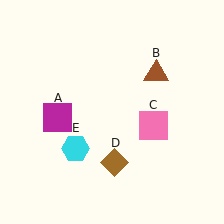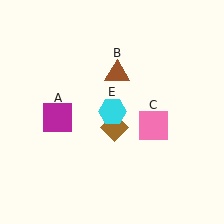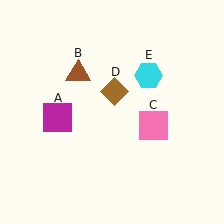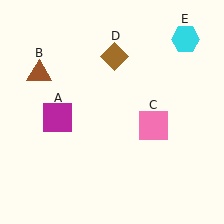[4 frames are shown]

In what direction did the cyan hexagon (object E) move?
The cyan hexagon (object E) moved up and to the right.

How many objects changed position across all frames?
3 objects changed position: brown triangle (object B), brown diamond (object D), cyan hexagon (object E).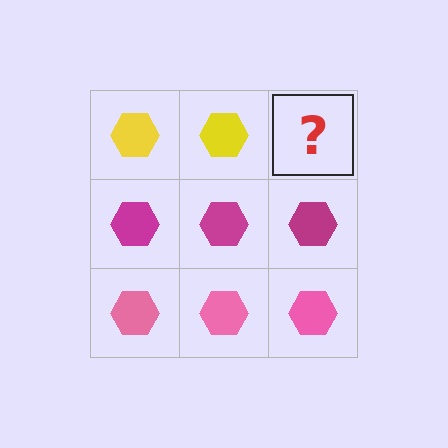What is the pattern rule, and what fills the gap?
The rule is that each row has a consistent color. The gap should be filled with a yellow hexagon.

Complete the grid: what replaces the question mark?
The question mark should be replaced with a yellow hexagon.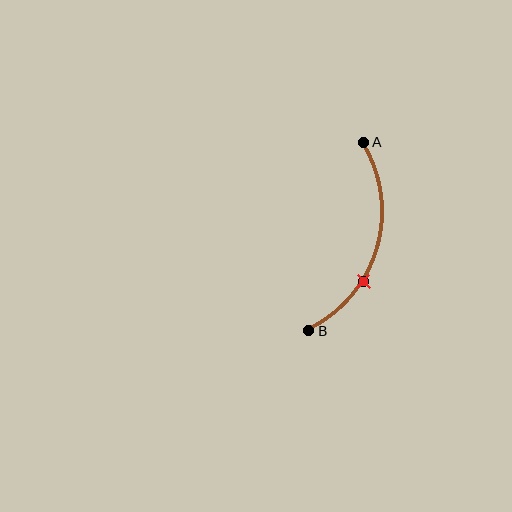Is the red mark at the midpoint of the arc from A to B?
No. The red mark lies on the arc but is closer to endpoint B. The arc midpoint would be at the point on the curve equidistant along the arc from both A and B.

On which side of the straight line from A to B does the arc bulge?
The arc bulges to the right of the straight line connecting A and B.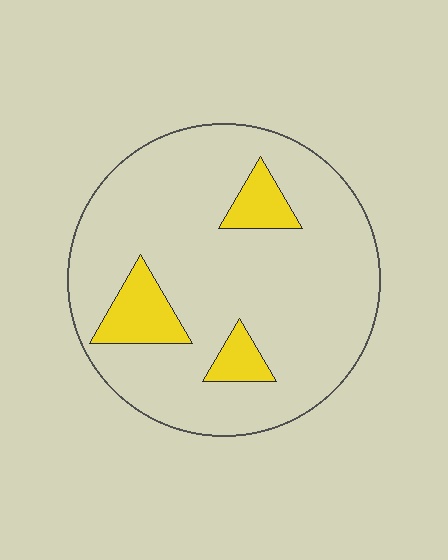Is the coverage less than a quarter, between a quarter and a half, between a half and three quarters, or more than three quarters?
Less than a quarter.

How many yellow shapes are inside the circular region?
3.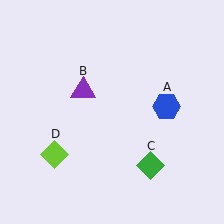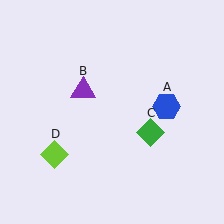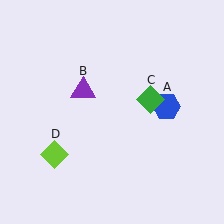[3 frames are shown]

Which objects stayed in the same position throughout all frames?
Blue hexagon (object A) and purple triangle (object B) and lime diamond (object D) remained stationary.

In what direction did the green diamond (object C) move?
The green diamond (object C) moved up.